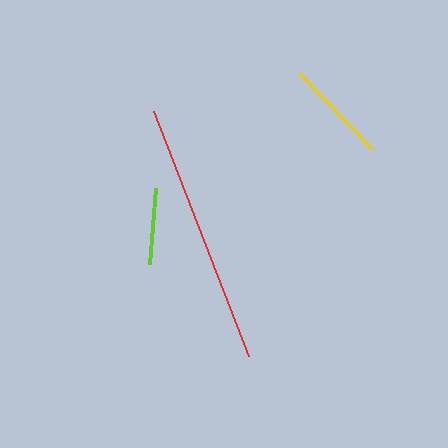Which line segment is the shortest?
The lime line is the shortest at approximately 76 pixels.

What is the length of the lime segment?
The lime segment is approximately 76 pixels long.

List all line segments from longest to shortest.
From longest to shortest: red, yellow, lime.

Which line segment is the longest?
The red line is the longest at approximately 263 pixels.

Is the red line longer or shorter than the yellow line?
The red line is longer than the yellow line.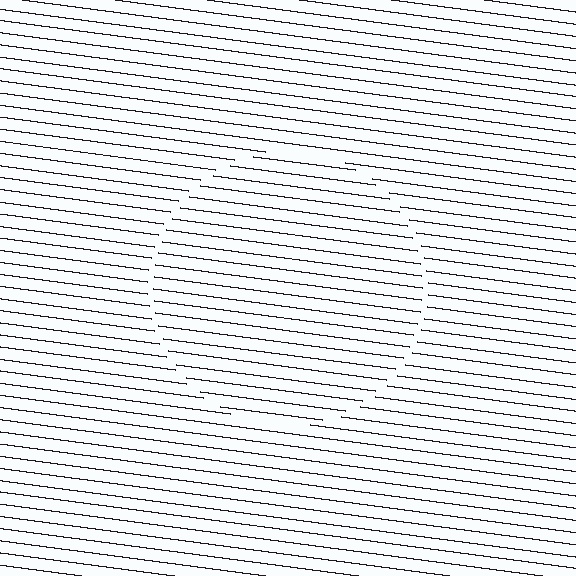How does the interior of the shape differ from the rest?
The interior of the shape contains the same grating, shifted by half a period — the contour is defined by the phase discontinuity where line-ends from the inner and outer gratings abut.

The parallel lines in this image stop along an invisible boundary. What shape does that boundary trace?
An illusory circle. The interior of the shape contains the same grating, shifted by half a period — the contour is defined by the phase discontinuity where line-ends from the inner and outer gratings abut.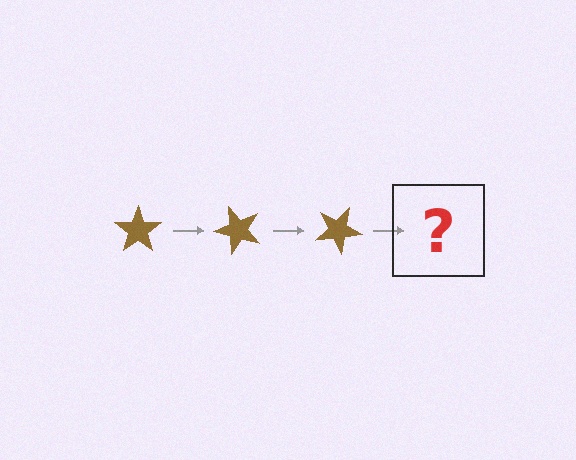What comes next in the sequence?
The next element should be a brown star rotated 150 degrees.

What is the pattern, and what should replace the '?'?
The pattern is that the star rotates 50 degrees each step. The '?' should be a brown star rotated 150 degrees.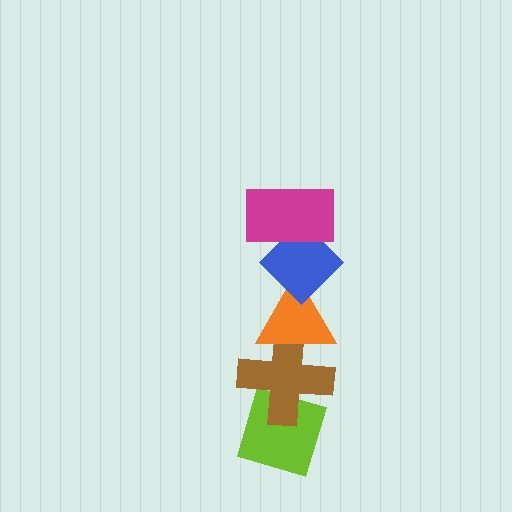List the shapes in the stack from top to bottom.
From top to bottom: the magenta rectangle, the blue diamond, the orange triangle, the brown cross, the lime diamond.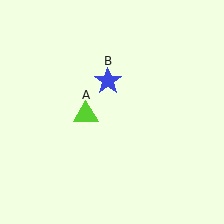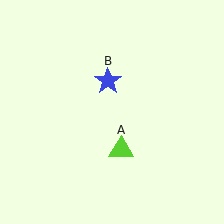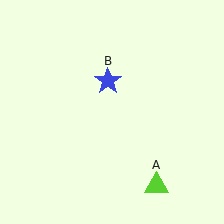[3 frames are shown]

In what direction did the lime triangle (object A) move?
The lime triangle (object A) moved down and to the right.